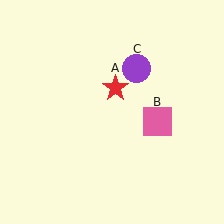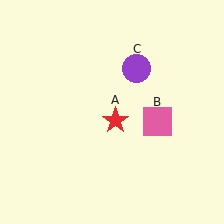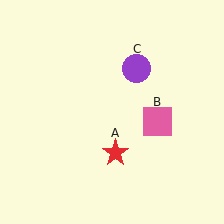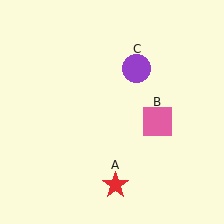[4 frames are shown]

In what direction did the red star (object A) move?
The red star (object A) moved down.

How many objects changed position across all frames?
1 object changed position: red star (object A).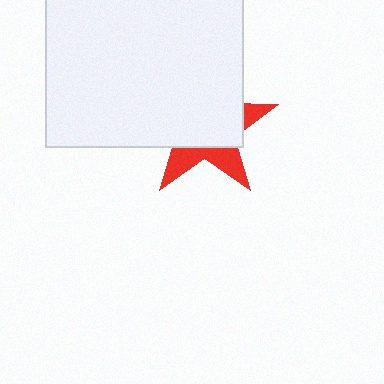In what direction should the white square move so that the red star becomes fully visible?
The white square should move toward the upper-left. That is the shortest direction to clear the overlap and leave the red star fully visible.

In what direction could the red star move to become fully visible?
The red star could move toward the lower-right. That would shift it out from behind the white square entirely.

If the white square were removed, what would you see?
You would see the complete red star.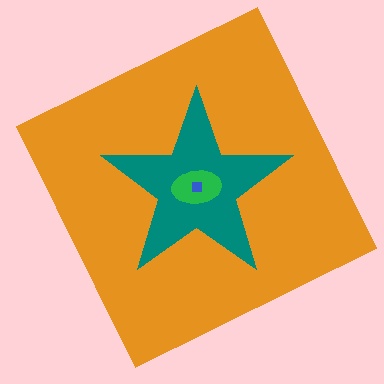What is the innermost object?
The blue square.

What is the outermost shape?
The orange square.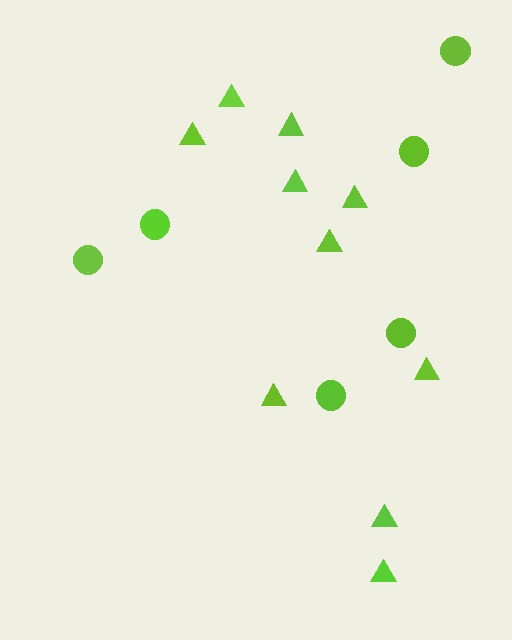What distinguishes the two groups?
There are 2 groups: one group of circles (6) and one group of triangles (10).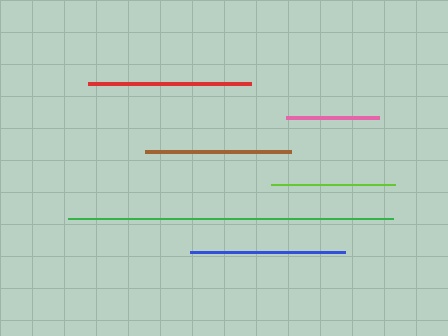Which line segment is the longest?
The green line is the longest at approximately 325 pixels.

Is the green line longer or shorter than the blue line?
The green line is longer than the blue line.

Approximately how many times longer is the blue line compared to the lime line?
The blue line is approximately 1.3 times the length of the lime line.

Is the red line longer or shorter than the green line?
The green line is longer than the red line.